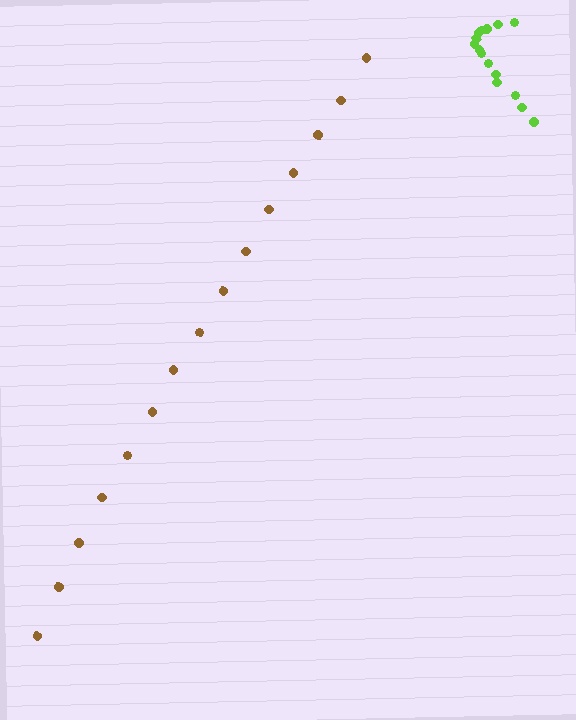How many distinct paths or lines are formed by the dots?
There are 2 distinct paths.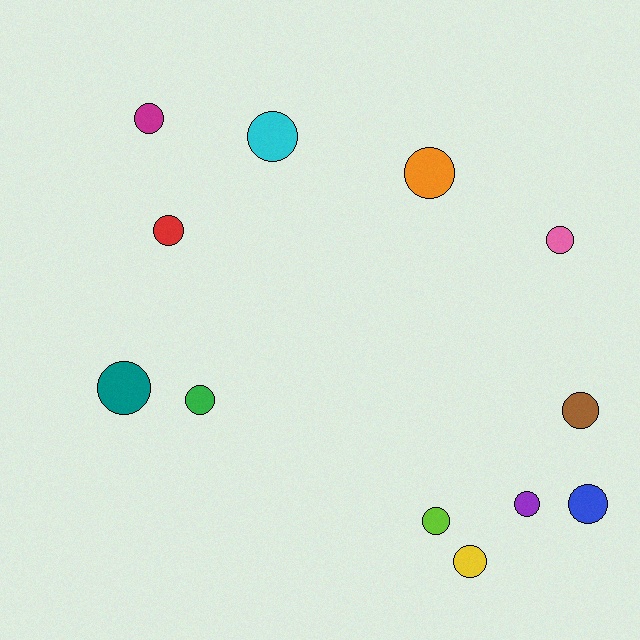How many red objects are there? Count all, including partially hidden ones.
There is 1 red object.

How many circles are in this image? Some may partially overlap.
There are 12 circles.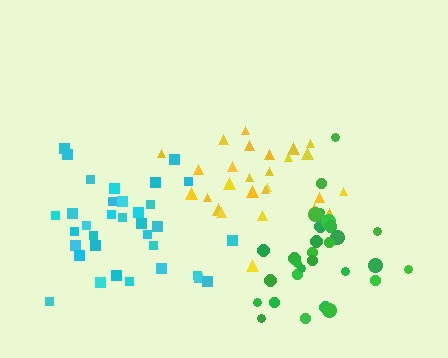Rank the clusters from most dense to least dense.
green, yellow, cyan.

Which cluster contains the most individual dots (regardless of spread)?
Cyan (34).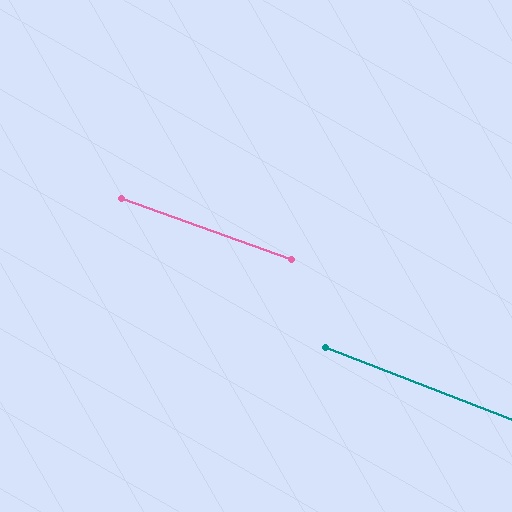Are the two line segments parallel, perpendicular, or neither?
Parallel — their directions differ by only 1.8°.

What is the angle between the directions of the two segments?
Approximately 2 degrees.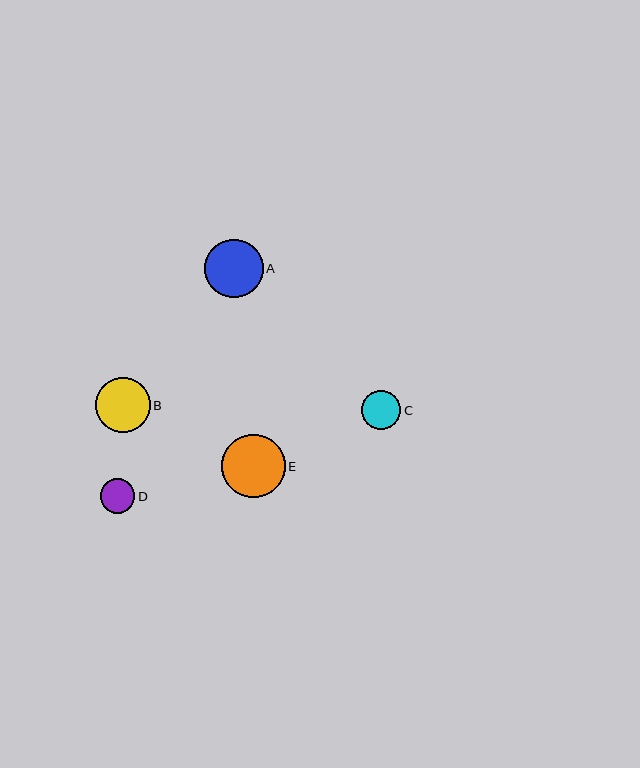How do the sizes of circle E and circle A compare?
Circle E and circle A are approximately the same size.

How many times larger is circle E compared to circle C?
Circle E is approximately 1.6 times the size of circle C.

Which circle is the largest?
Circle E is the largest with a size of approximately 64 pixels.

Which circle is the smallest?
Circle D is the smallest with a size of approximately 35 pixels.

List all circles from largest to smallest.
From largest to smallest: E, A, B, C, D.